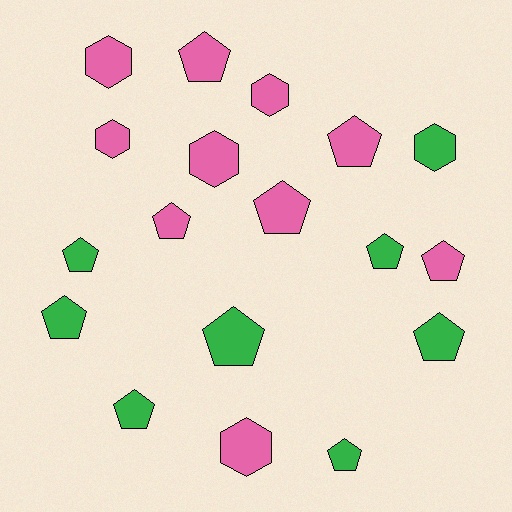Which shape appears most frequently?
Pentagon, with 12 objects.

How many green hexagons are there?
There is 1 green hexagon.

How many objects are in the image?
There are 18 objects.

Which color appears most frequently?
Pink, with 10 objects.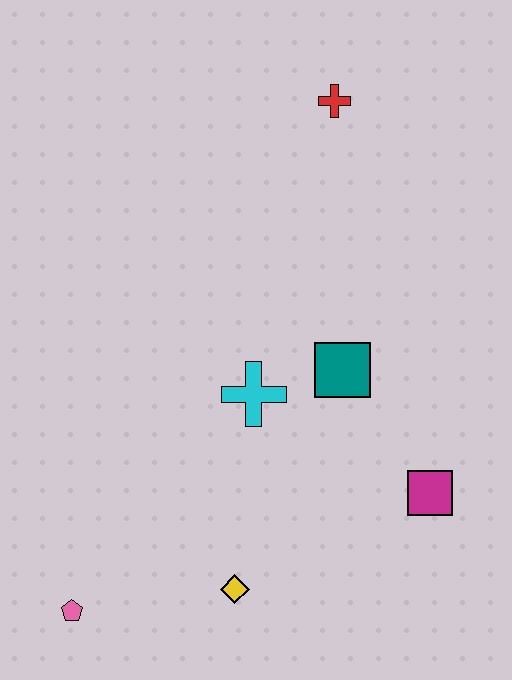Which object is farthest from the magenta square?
The red cross is farthest from the magenta square.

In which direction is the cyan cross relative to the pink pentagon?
The cyan cross is above the pink pentagon.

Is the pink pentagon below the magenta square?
Yes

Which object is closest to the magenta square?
The teal square is closest to the magenta square.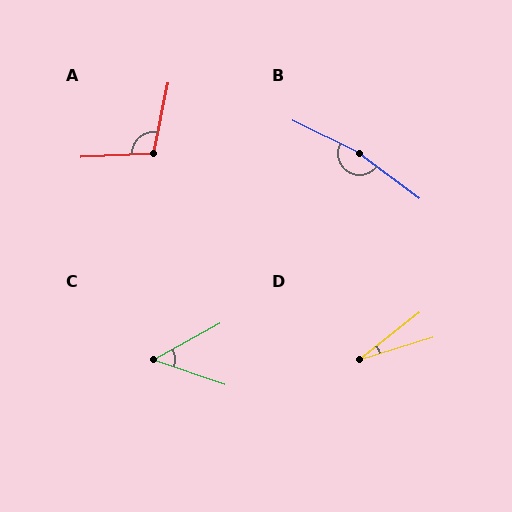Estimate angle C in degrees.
Approximately 47 degrees.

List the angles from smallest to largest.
D (22°), C (47°), A (105°), B (170°).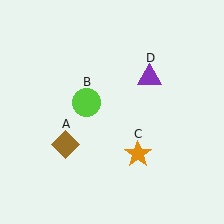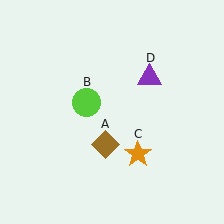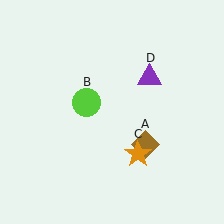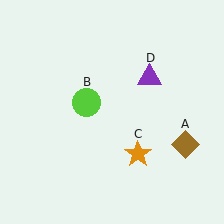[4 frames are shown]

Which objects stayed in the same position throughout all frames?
Lime circle (object B) and orange star (object C) and purple triangle (object D) remained stationary.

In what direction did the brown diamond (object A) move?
The brown diamond (object A) moved right.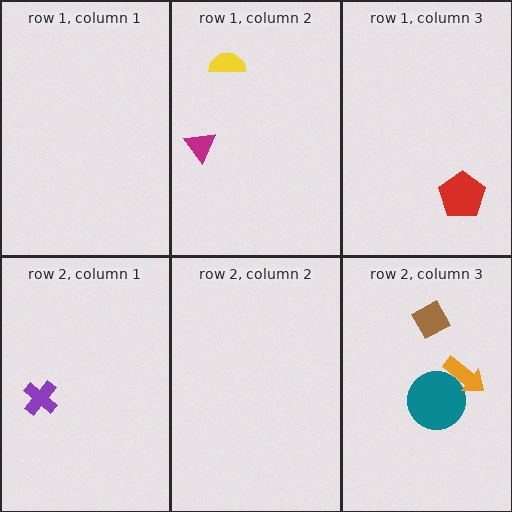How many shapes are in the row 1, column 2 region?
2.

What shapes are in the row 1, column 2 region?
The yellow semicircle, the magenta triangle.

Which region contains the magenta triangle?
The row 1, column 2 region.